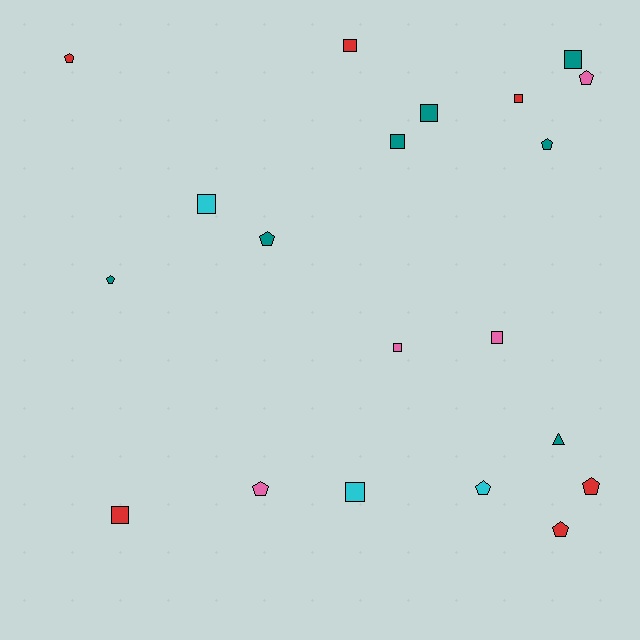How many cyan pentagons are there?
There is 1 cyan pentagon.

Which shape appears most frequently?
Square, with 10 objects.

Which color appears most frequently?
Teal, with 7 objects.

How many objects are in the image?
There are 20 objects.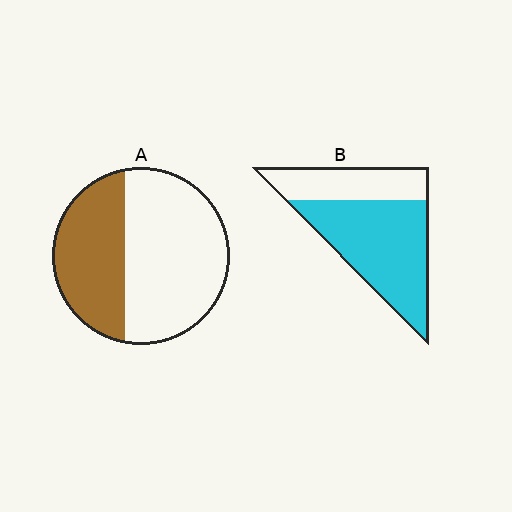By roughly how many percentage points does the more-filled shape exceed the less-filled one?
By roughly 30 percentage points (B over A).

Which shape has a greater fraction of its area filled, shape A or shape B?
Shape B.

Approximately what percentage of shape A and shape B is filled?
A is approximately 40% and B is approximately 65%.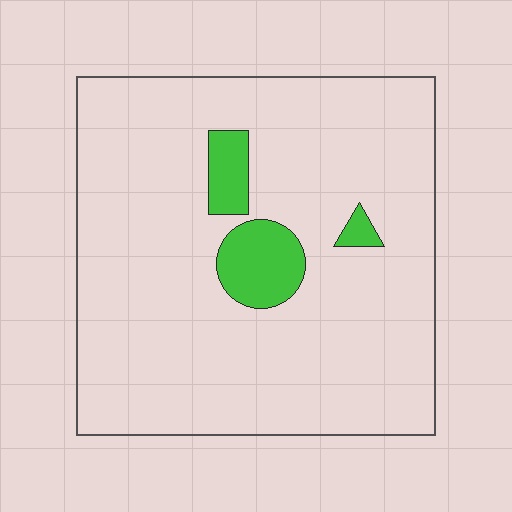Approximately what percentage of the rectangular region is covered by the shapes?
Approximately 10%.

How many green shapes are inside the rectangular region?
3.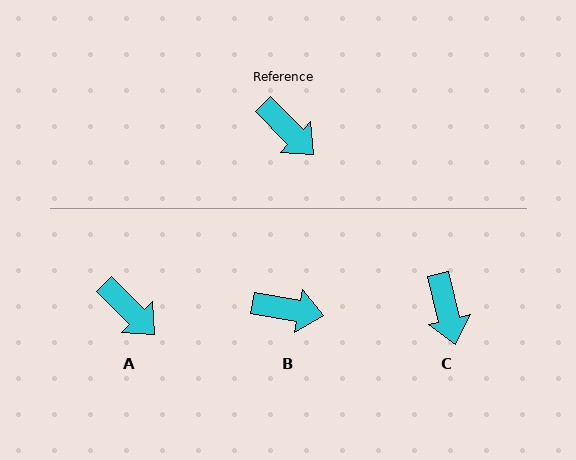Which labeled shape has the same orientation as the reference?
A.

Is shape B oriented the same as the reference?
No, it is off by about 35 degrees.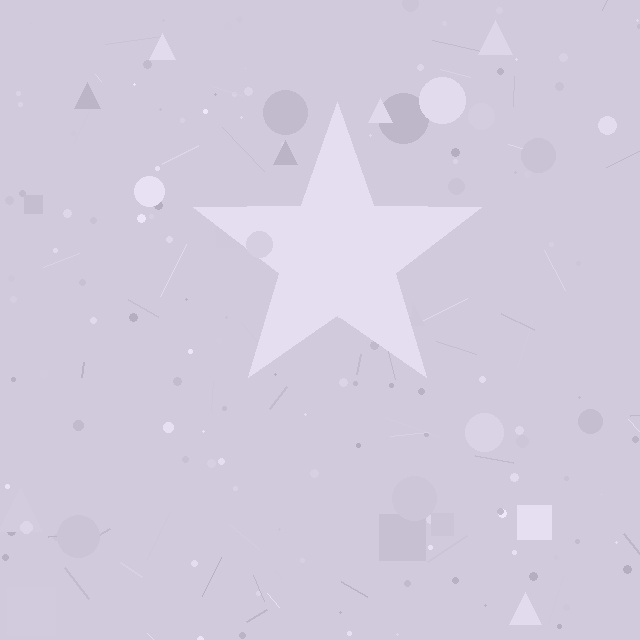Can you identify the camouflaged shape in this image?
The camouflaged shape is a star.